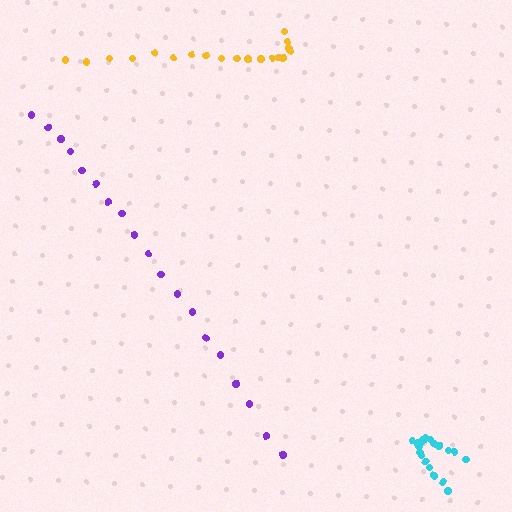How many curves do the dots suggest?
There are 3 distinct paths.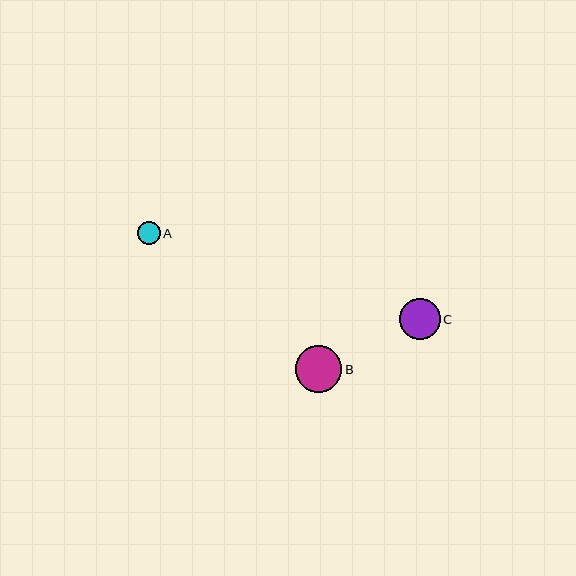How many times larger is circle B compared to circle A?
Circle B is approximately 2.0 times the size of circle A.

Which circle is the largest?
Circle B is the largest with a size of approximately 47 pixels.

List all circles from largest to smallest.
From largest to smallest: B, C, A.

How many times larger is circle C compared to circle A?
Circle C is approximately 1.8 times the size of circle A.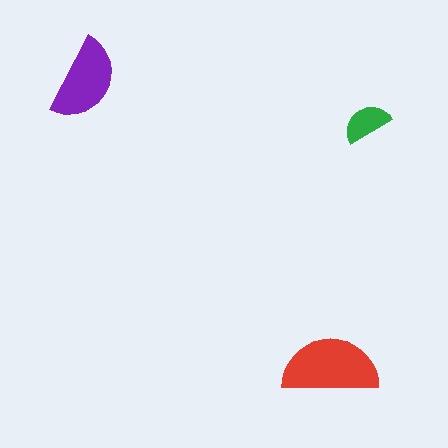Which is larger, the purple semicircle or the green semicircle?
The purple one.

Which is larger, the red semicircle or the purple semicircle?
The red one.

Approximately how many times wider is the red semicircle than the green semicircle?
About 2 times wider.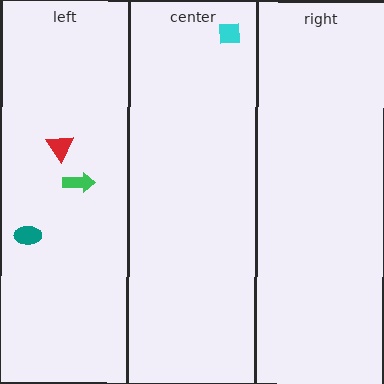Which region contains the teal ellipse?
The left region.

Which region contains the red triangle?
The left region.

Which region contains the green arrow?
The left region.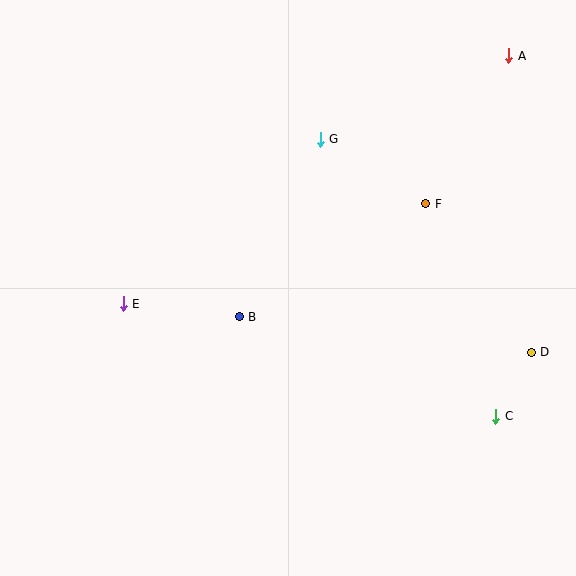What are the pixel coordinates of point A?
Point A is at (509, 56).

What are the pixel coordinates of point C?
Point C is at (496, 416).